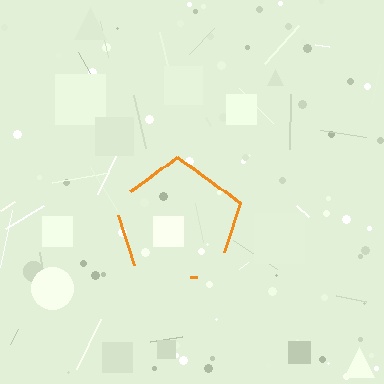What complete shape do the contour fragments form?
The contour fragments form a pentagon.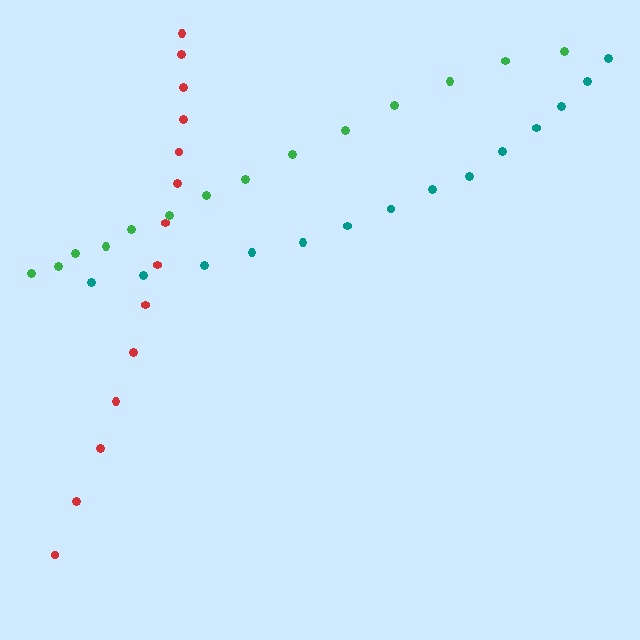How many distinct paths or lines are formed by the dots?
There are 3 distinct paths.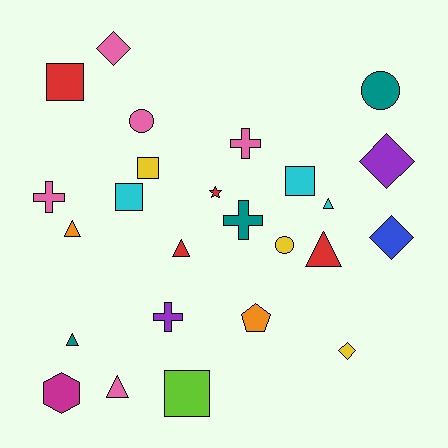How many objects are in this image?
There are 25 objects.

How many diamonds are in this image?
There are 4 diamonds.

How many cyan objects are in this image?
There are 3 cyan objects.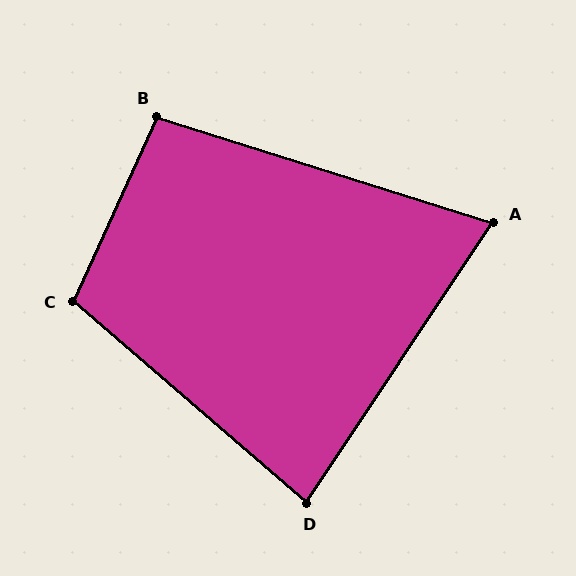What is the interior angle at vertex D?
Approximately 83 degrees (acute).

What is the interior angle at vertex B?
Approximately 97 degrees (obtuse).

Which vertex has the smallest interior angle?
A, at approximately 74 degrees.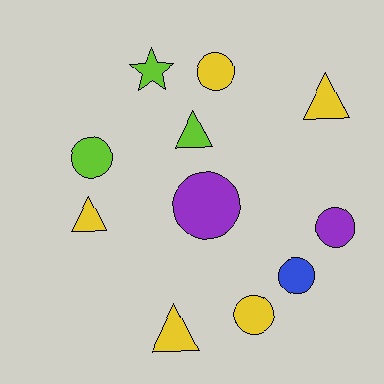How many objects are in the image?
There are 11 objects.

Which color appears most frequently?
Yellow, with 5 objects.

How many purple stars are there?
There are no purple stars.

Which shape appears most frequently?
Circle, with 6 objects.